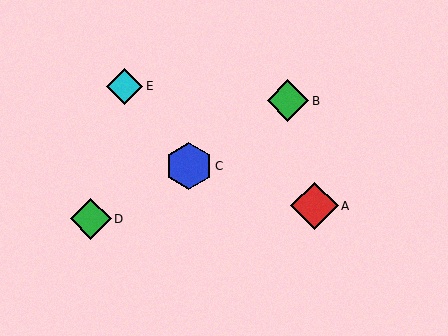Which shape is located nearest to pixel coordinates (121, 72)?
The cyan diamond (labeled E) at (125, 86) is nearest to that location.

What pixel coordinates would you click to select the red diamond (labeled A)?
Click at (314, 206) to select the red diamond A.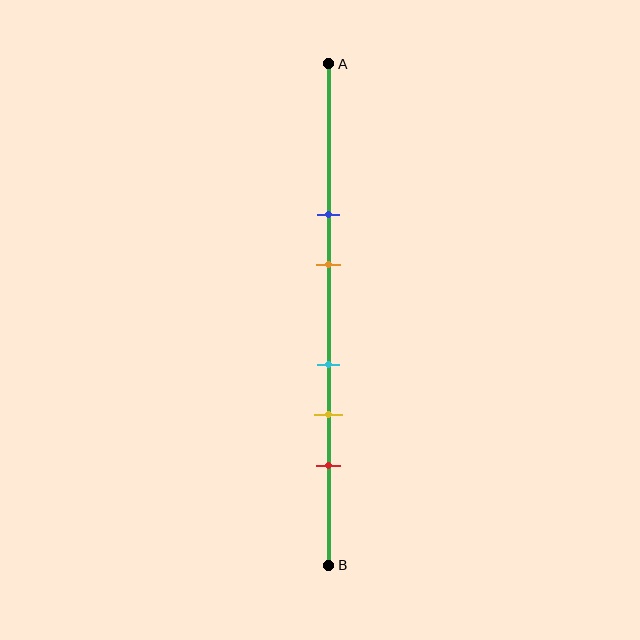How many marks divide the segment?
There are 5 marks dividing the segment.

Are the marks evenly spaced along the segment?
No, the marks are not evenly spaced.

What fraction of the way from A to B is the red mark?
The red mark is approximately 80% (0.8) of the way from A to B.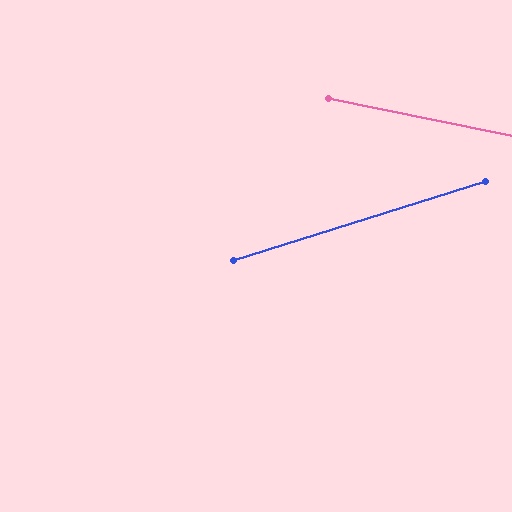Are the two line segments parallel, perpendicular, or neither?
Neither parallel nor perpendicular — they differ by about 29°.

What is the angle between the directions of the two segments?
Approximately 29 degrees.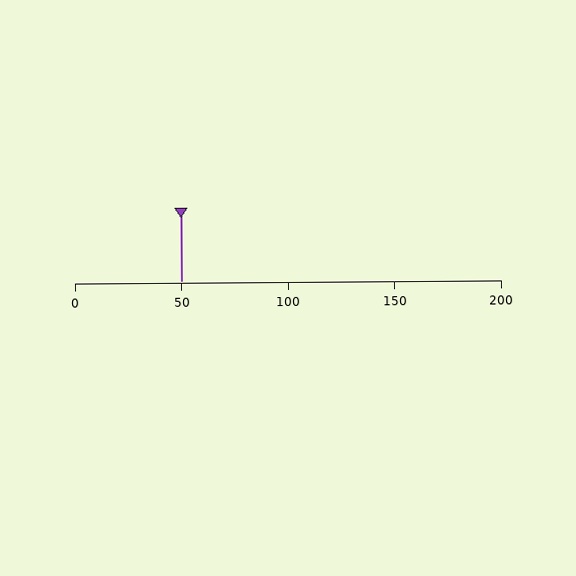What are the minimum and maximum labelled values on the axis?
The axis runs from 0 to 200.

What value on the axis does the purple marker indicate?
The marker indicates approximately 50.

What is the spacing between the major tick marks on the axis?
The major ticks are spaced 50 apart.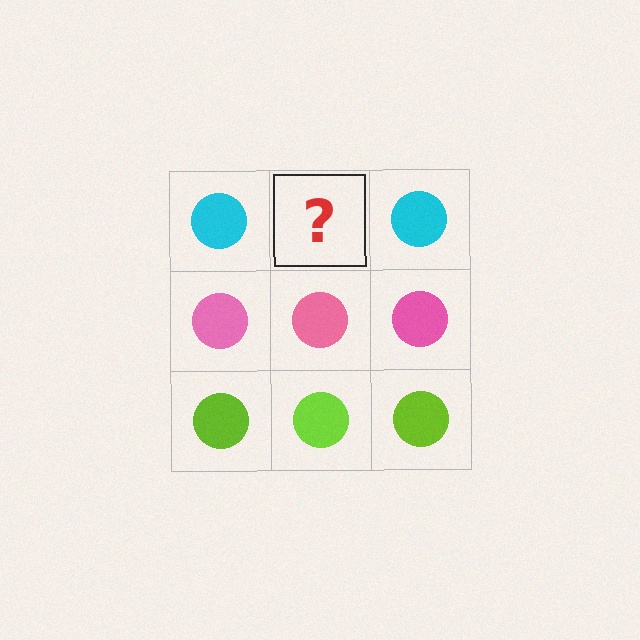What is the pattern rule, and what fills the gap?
The rule is that each row has a consistent color. The gap should be filled with a cyan circle.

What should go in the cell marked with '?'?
The missing cell should contain a cyan circle.